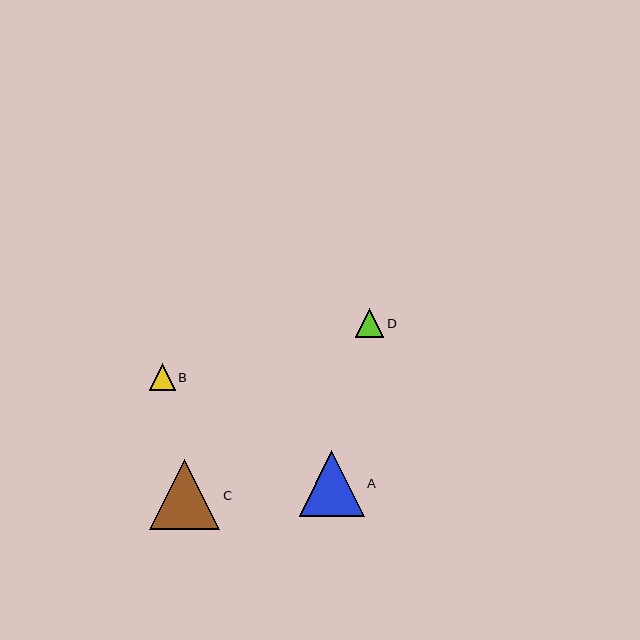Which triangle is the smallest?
Triangle B is the smallest with a size of approximately 26 pixels.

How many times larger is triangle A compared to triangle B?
Triangle A is approximately 2.5 times the size of triangle B.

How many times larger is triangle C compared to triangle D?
Triangle C is approximately 2.4 times the size of triangle D.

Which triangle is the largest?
Triangle C is the largest with a size of approximately 70 pixels.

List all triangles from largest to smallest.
From largest to smallest: C, A, D, B.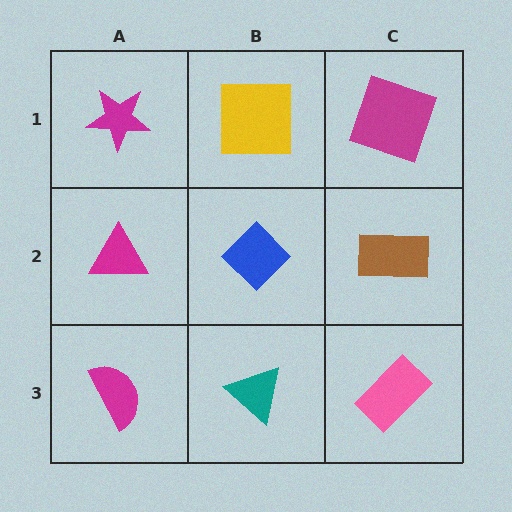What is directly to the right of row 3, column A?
A teal triangle.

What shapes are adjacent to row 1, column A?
A magenta triangle (row 2, column A), a yellow square (row 1, column B).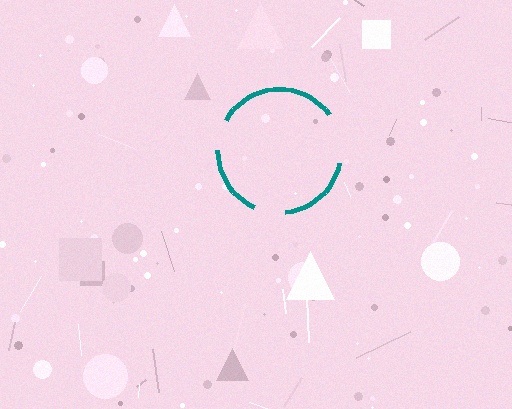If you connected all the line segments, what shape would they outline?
They would outline a circle.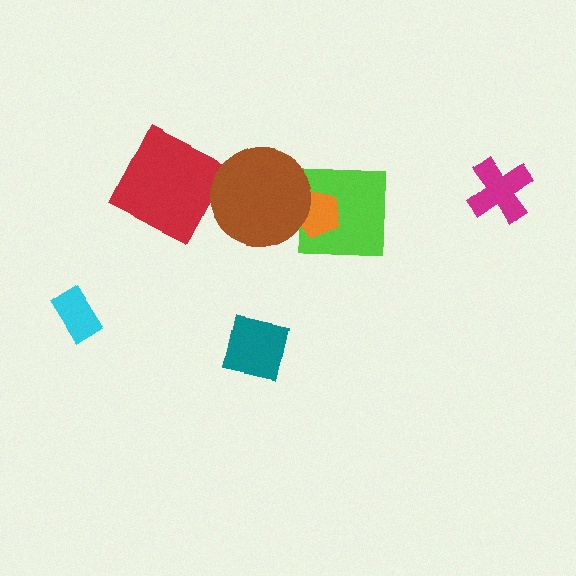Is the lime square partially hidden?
Yes, it is partially covered by another shape.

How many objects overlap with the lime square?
1 object overlaps with the lime square.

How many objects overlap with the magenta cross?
0 objects overlap with the magenta cross.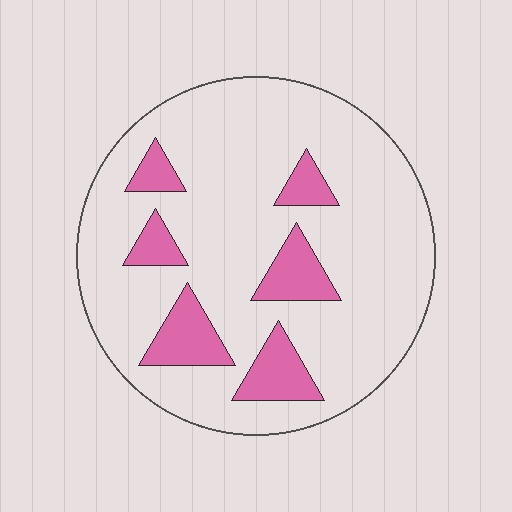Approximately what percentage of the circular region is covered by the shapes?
Approximately 15%.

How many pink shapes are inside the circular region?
6.